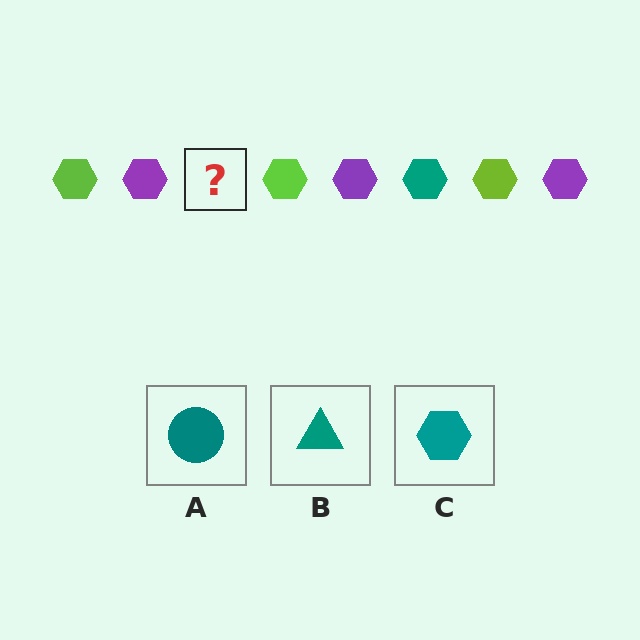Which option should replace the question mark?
Option C.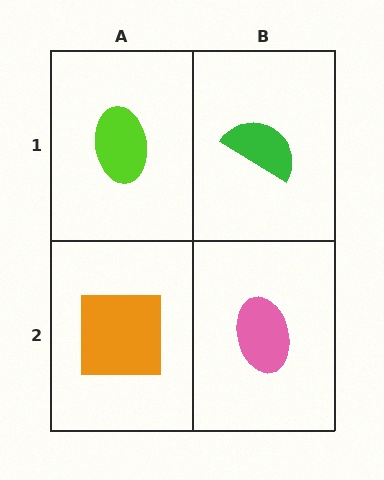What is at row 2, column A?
An orange square.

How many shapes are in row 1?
2 shapes.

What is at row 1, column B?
A green semicircle.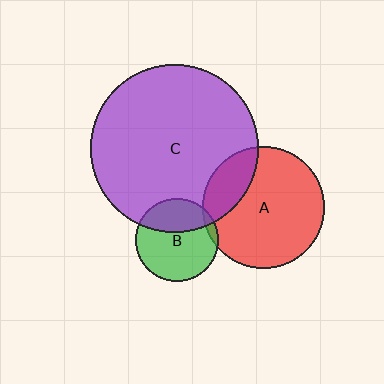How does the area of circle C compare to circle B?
Approximately 4.1 times.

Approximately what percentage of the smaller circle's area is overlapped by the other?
Approximately 5%.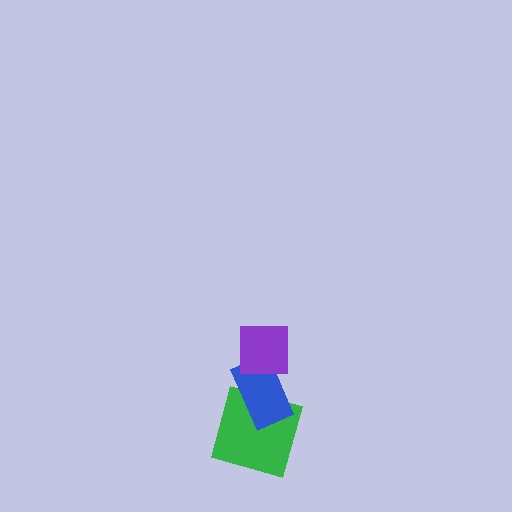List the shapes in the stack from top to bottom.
From top to bottom: the purple square, the blue rectangle, the green square.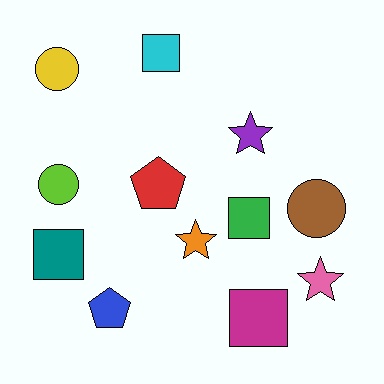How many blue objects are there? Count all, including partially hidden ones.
There is 1 blue object.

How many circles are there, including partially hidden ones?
There are 3 circles.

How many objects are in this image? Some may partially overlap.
There are 12 objects.